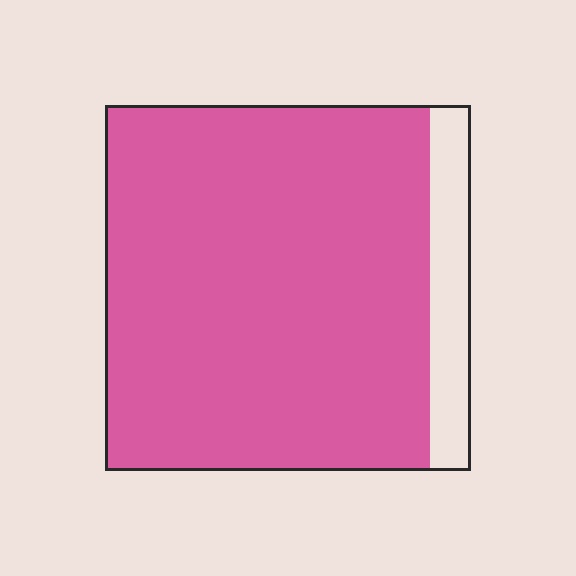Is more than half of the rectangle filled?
Yes.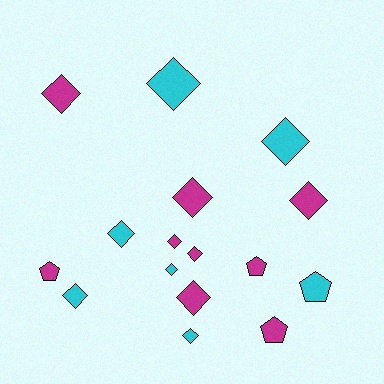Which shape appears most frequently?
Diamond, with 12 objects.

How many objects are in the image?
There are 16 objects.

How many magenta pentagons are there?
There are 3 magenta pentagons.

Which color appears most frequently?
Magenta, with 9 objects.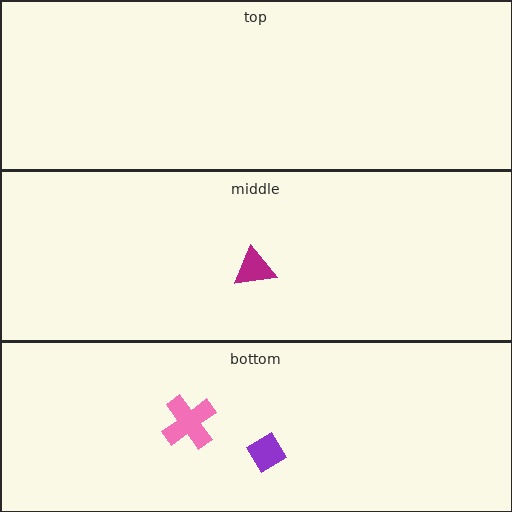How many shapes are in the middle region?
1.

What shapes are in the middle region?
The magenta triangle.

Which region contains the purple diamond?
The bottom region.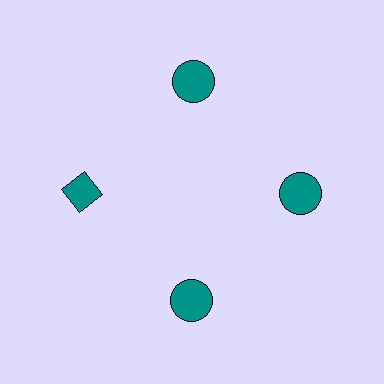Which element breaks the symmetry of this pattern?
The teal diamond at roughly the 9 o'clock position breaks the symmetry. All other shapes are teal circles.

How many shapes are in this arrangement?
There are 4 shapes arranged in a ring pattern.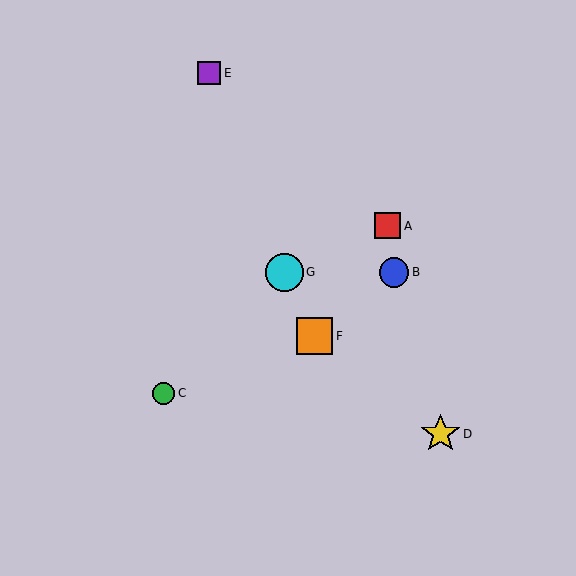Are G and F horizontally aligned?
No, G is at y≈272 and F is at y≈336.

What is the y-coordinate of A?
Object A is at y≈226.